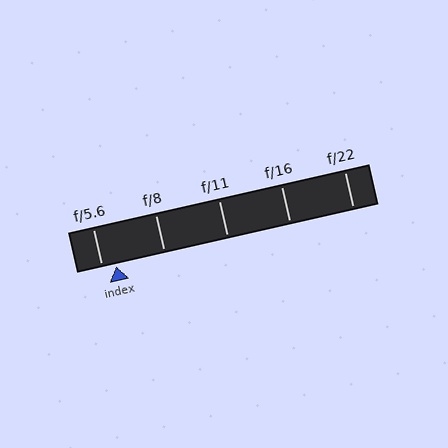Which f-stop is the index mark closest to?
The index mark is closest to f/5.6.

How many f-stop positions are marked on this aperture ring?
There are 5 f-stop positions marked.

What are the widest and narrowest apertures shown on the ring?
The widest aperture shown is f/5.6 and the narrowest is f/22.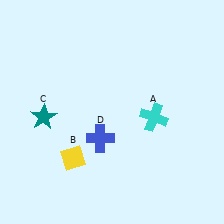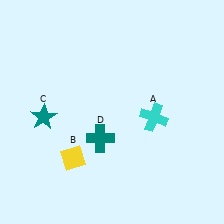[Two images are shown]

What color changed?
The cross (D) changed from blue in Image 1 to teal in Image 2.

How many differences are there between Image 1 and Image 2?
There is 1 difference between the two images.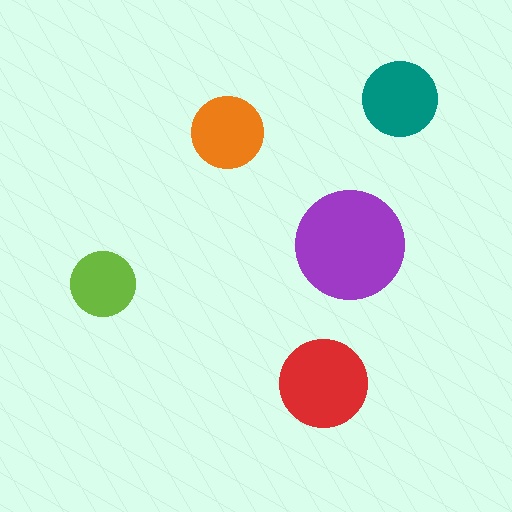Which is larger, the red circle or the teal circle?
The red one.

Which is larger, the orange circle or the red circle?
The red one.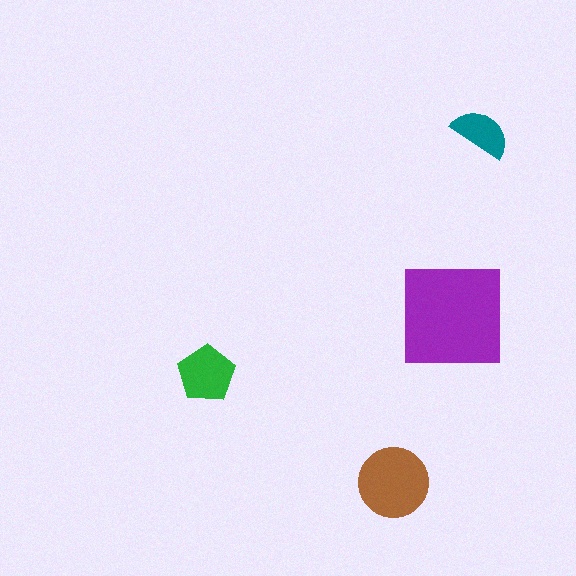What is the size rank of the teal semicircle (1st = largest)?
4th.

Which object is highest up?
The teal semicircle is topmost.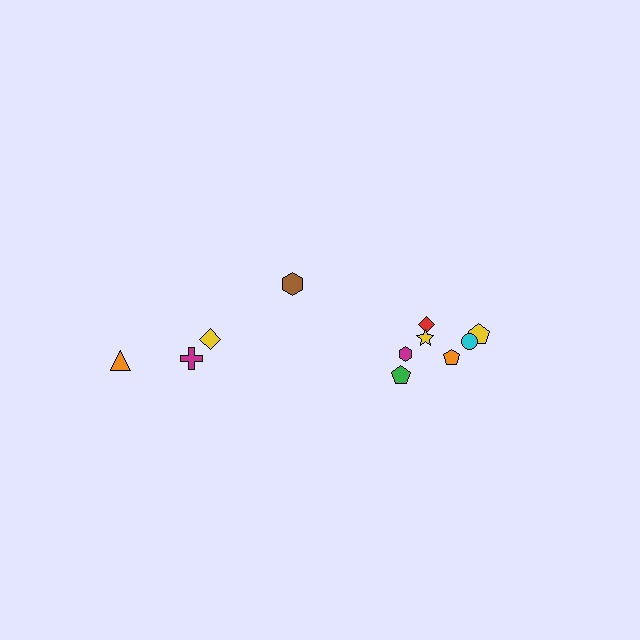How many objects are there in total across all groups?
There are 11 objects.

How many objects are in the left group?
There are 4 objects.